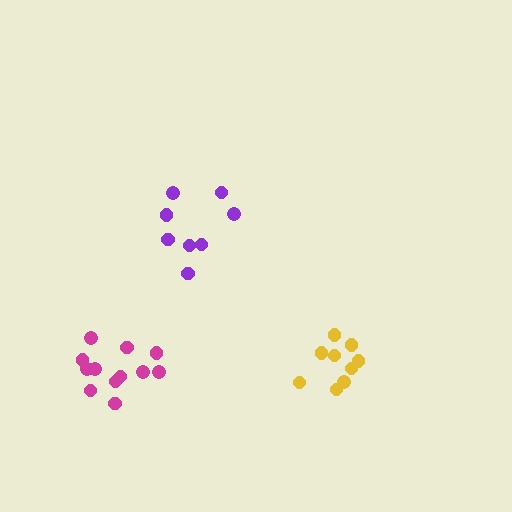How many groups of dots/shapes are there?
There are 3 groups.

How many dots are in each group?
Group 1: 8 dots, Group 2: 9 dots, Group 3: 12 dots (29 total).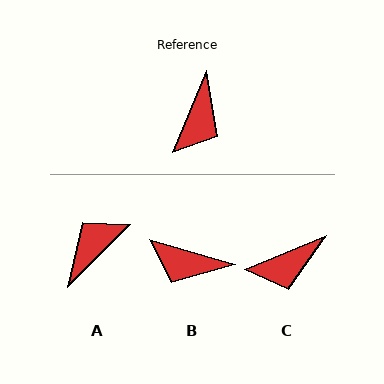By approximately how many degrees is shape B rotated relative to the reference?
Approximately 83 degrees clockwise.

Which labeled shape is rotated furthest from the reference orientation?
A, about 158 degrees away.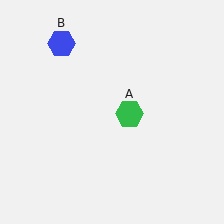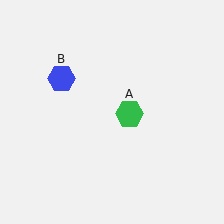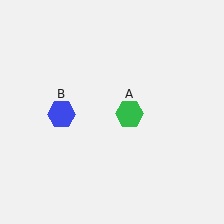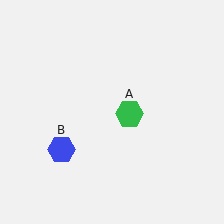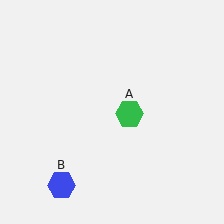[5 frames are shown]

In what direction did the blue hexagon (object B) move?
The blue hexagon (object B) moved down.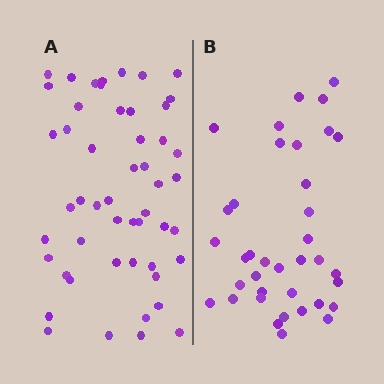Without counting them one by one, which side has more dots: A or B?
Region A (the left region) has more dots.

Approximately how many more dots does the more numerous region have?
Region A has approximately 15 more dots than region B.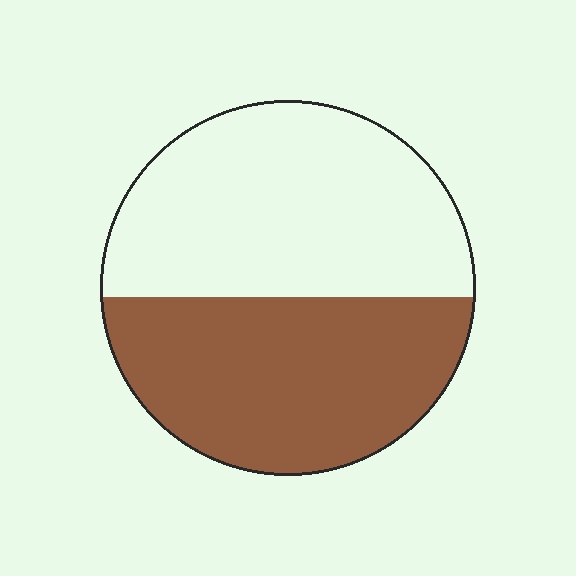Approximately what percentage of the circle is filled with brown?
Approximately 45%.